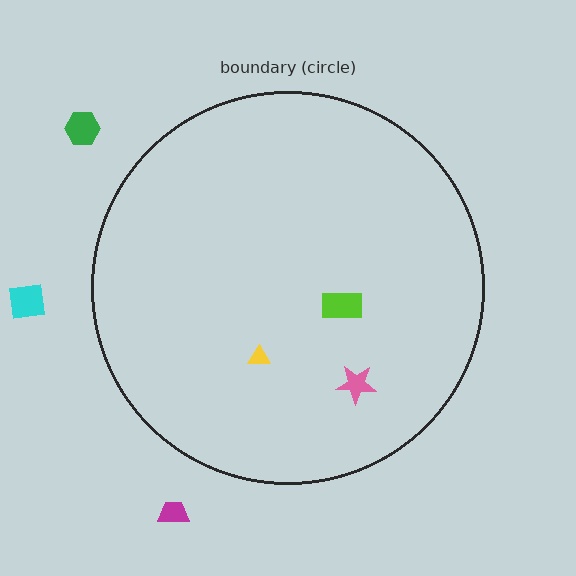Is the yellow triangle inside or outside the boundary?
Inside.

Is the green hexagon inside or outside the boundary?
Outside.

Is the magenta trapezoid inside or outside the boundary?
Outside.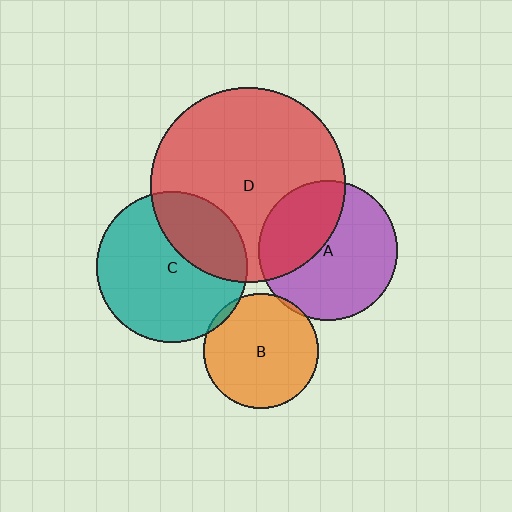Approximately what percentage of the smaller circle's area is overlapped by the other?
Approximately 5%.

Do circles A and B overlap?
Yes.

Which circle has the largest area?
Circle D (red).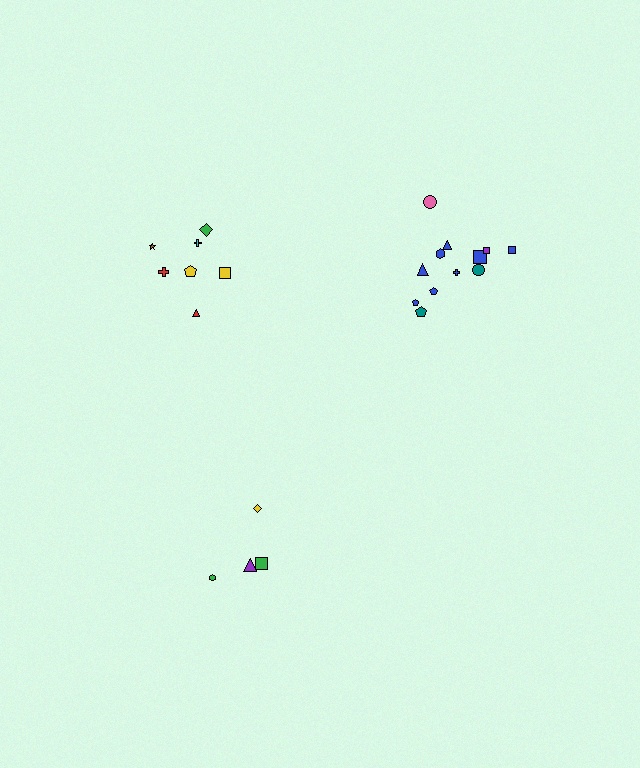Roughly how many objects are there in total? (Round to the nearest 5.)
Roughly 25 objects in total.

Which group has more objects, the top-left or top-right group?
The top-right group.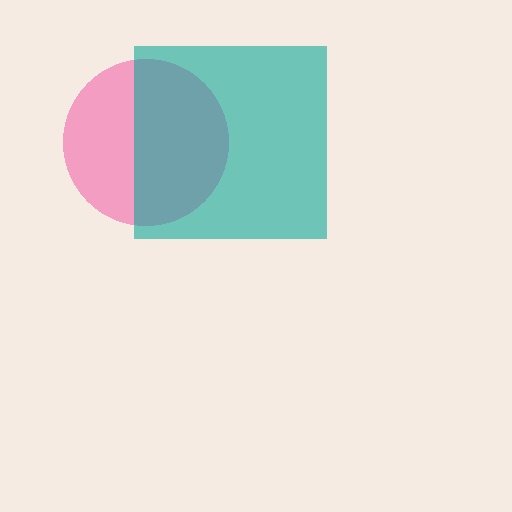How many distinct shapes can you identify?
There are 2 distinct shapes: a pink circle, a teal square.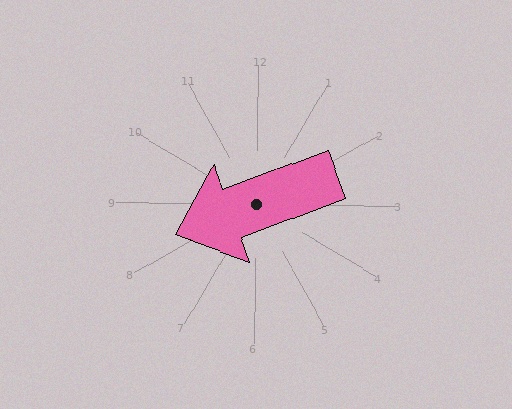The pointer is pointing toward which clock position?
Roughly 8 o'clock.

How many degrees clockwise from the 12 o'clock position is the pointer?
Approximately 249 degrees.